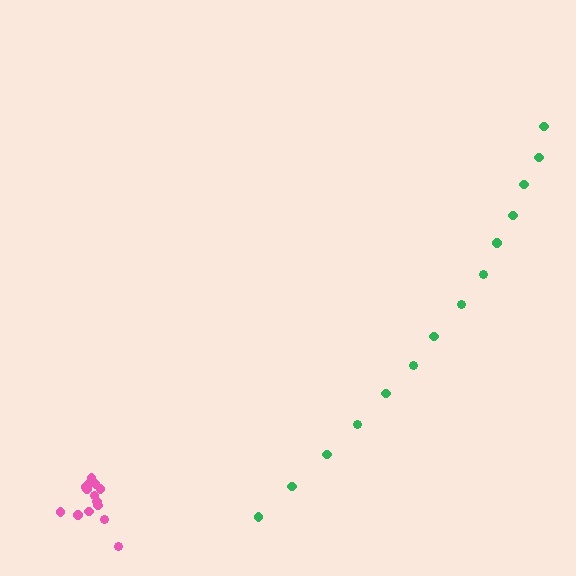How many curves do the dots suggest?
There are 2 distinct paths.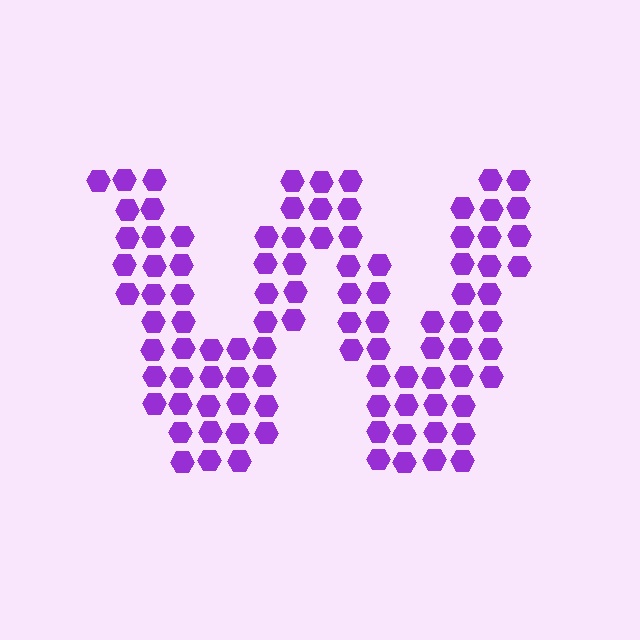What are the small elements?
The small elements are hexagons.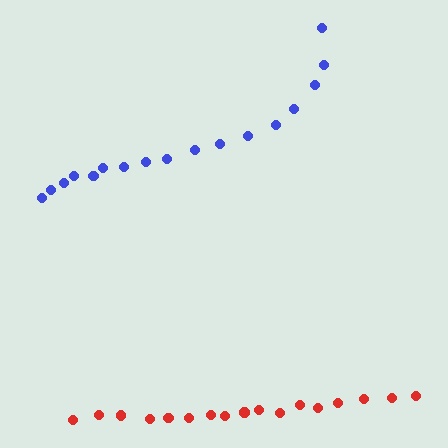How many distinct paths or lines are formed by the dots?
There are 2 distinct paths.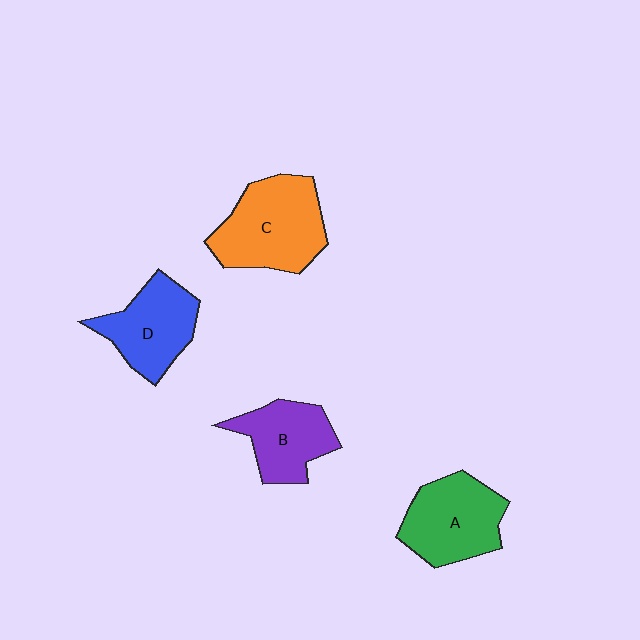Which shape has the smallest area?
Shape B (purple).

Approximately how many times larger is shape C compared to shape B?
Approximately 1.4 times.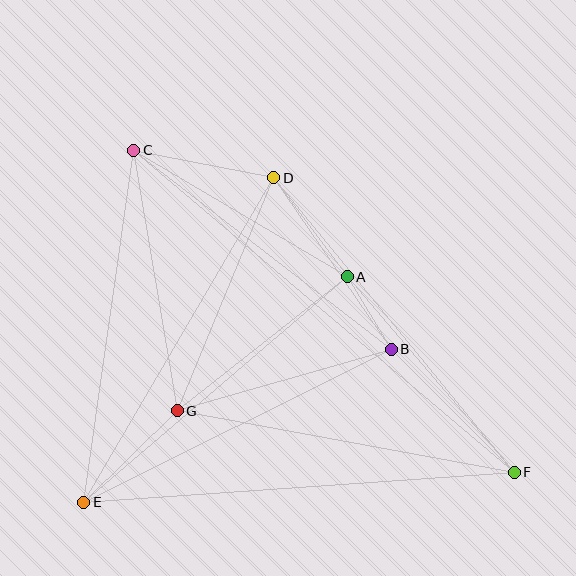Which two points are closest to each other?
Points A and B are closest to each other.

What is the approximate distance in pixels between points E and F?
The distance between E and F is approximately 431 pixels.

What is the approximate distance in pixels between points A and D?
The distance between A and D is approximately 123 pixels.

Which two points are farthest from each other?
Points C and F are farthest from each other.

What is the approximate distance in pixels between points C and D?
The distance between C and D is approximately 143 pixels.